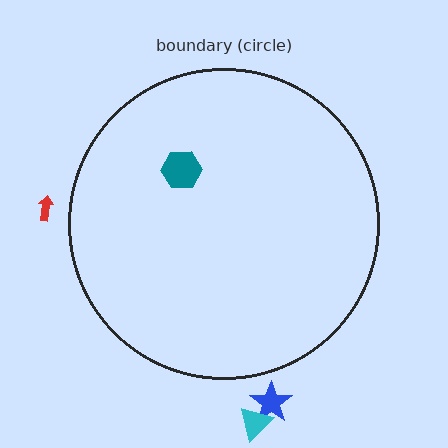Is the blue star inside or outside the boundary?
Outside.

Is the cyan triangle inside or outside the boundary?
Outside.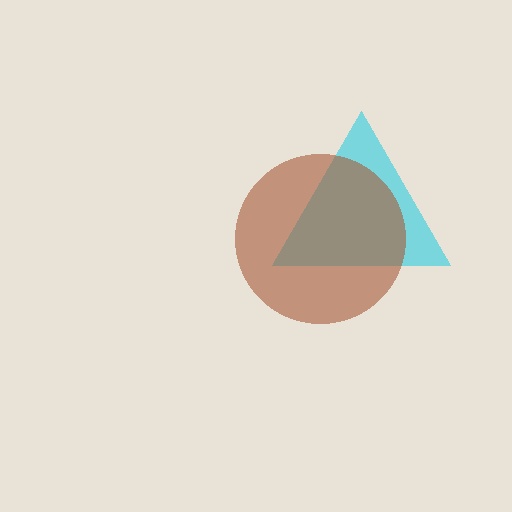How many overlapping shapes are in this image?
There are 2 overlapping shapes in the image.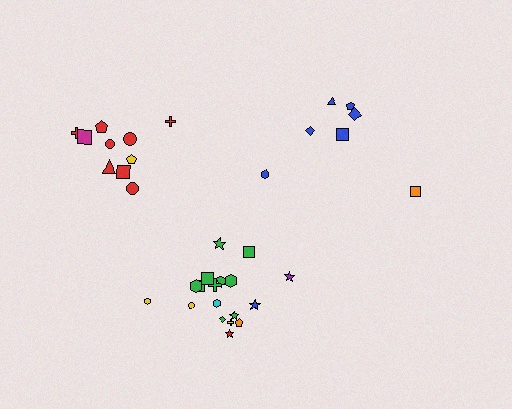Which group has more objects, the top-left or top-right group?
The top-left group.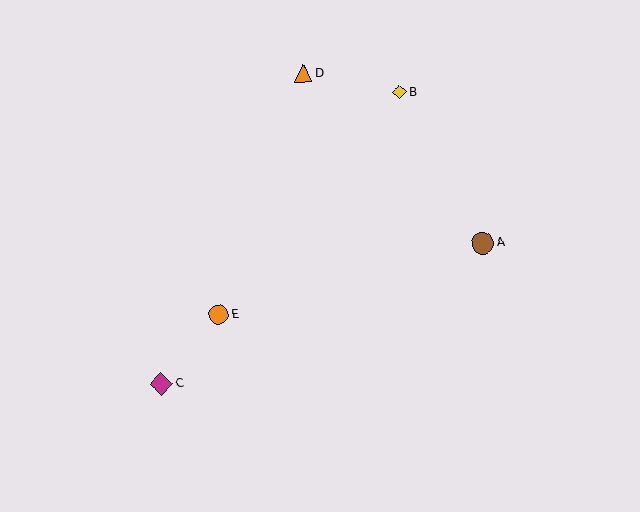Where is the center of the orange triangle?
The center of the orange triangle is at (303, 73).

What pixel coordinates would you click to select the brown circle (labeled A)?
Click at (483, 243) to select the brown circle A.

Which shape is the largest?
The magenta diamond (labeled C) is the largest.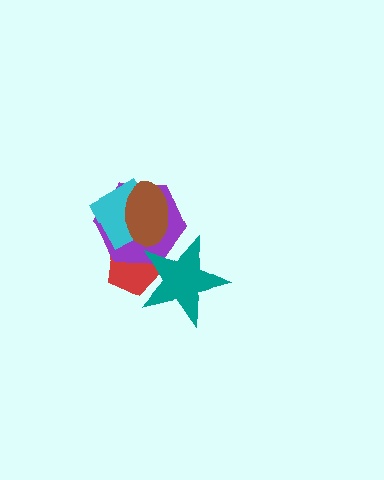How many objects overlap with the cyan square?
2 objects overlap with the cyan square.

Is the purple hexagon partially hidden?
Yes, it is partially covered by another shape.